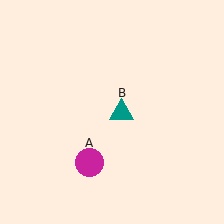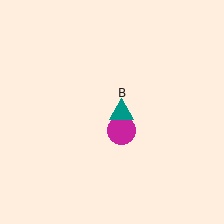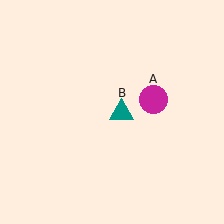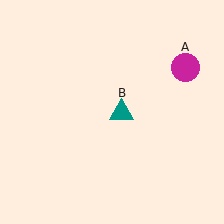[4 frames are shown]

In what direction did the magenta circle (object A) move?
The magenta circle (object A) moved up and to the right.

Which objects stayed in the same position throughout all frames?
Teal triangle (object B) remained stationary.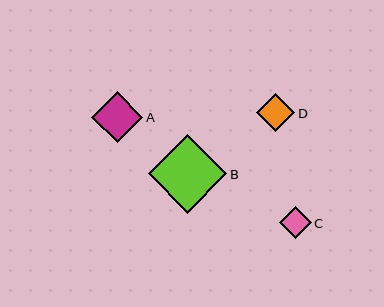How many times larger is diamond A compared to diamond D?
Diamond A is approximately 1.3 times the size of diamond D.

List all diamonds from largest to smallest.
From largest to smallest: B, A, D, C.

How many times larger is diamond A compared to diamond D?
Diamond A is approximately 1.3 times the size of diamond D.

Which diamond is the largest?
Diamond B is the largest with a size of approximately 79 pixels.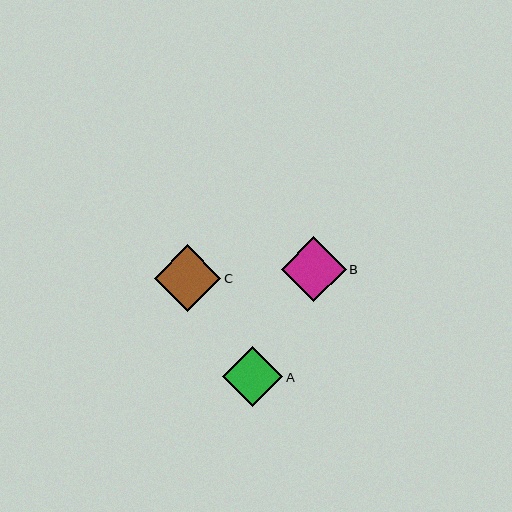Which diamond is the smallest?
Diamond A is the smallest with a size of approximately 60 pixels.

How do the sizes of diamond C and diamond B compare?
Diamond C and diamond B are approximately the same size.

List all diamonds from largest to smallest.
From largest to smallest: C, B, A.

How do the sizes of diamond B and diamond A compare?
Diamond B and diamond A are approximately the same size.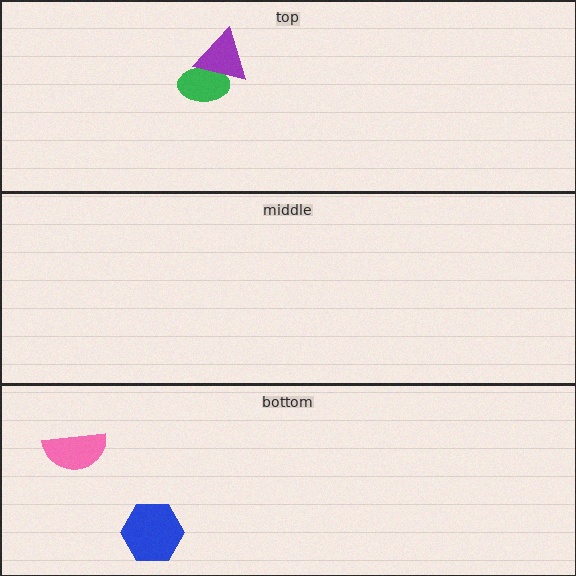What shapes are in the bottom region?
The pink semicircle, the blue hexagon.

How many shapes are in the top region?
2.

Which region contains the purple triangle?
The top region.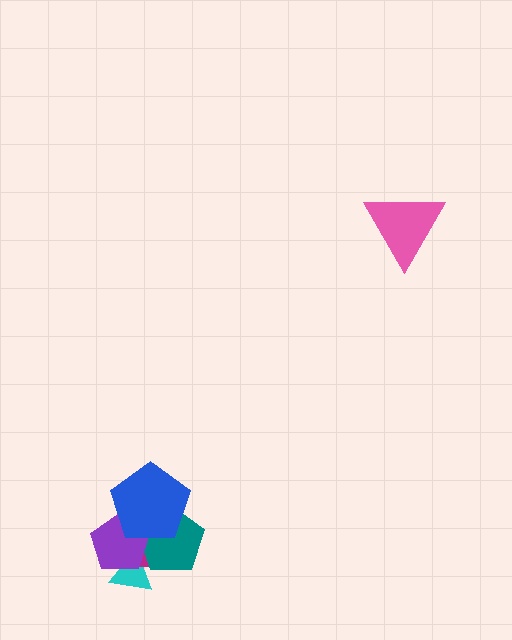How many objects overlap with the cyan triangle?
3 objects overlap with the cyan triangle.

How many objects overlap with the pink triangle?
0 objects overlap with the pink triangle.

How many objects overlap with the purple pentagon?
4 objects overlap with the purple pentagon.